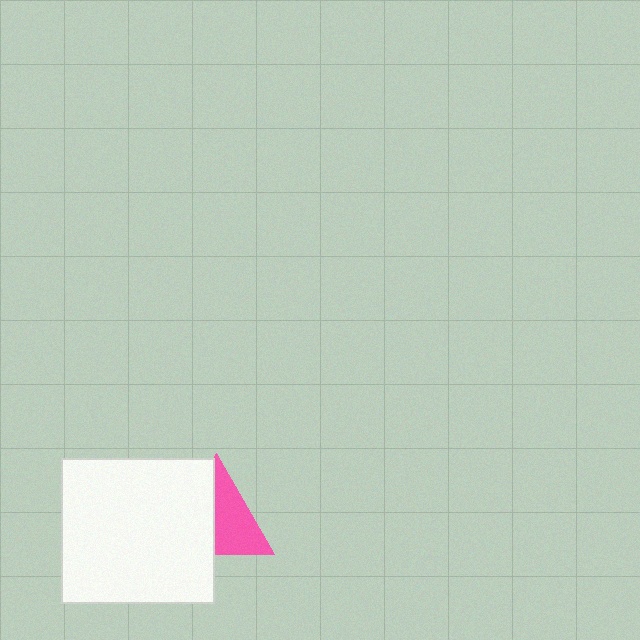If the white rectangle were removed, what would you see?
You would see the complete pink triangle.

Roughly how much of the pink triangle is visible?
About half of it is visible (roughly 51%).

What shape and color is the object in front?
The object in front is a white rectangle.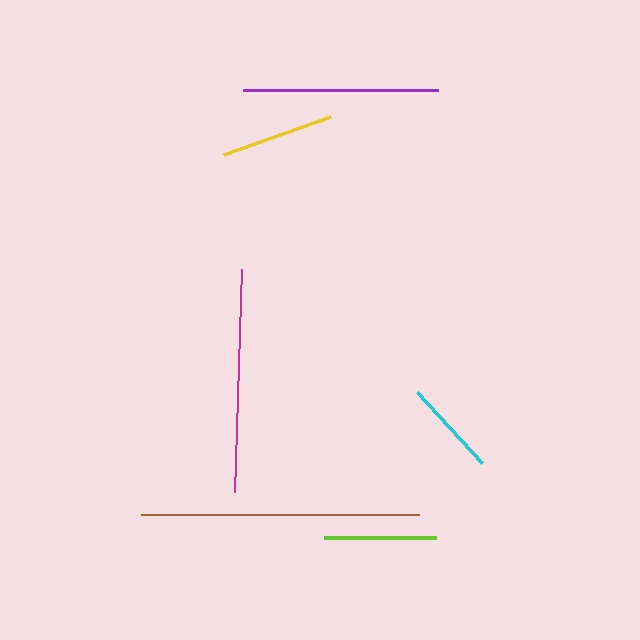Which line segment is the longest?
The brown line is the longest at approximately 278 pixels.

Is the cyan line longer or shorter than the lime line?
The lime line is longer than the cyan line.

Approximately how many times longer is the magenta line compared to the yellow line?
The magenta line is approximately 2.0 times the length of the yellow line.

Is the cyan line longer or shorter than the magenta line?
The magenta line is longer than the cyan line.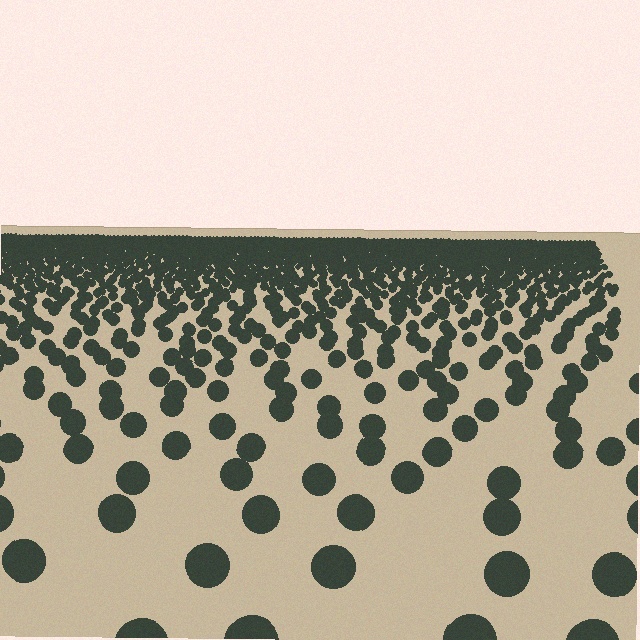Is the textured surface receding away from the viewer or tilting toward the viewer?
The surface is receding away from the viewer. Texture elements get smaller and denser toward the top.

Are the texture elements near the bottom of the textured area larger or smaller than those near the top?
Larger. Near the bottom, elements are closer to the viewer and appear at a bigger on-screen size.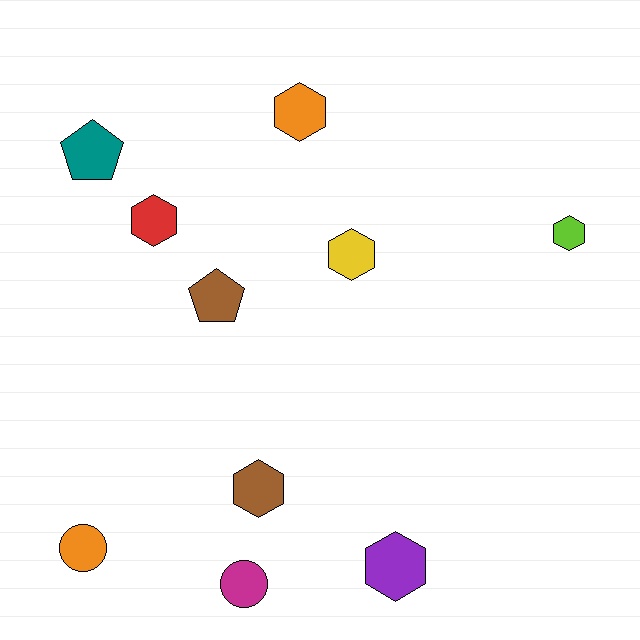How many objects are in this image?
There are 10 objects.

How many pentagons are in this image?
There are 2 pentagons.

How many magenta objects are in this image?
There is 1 magenta object.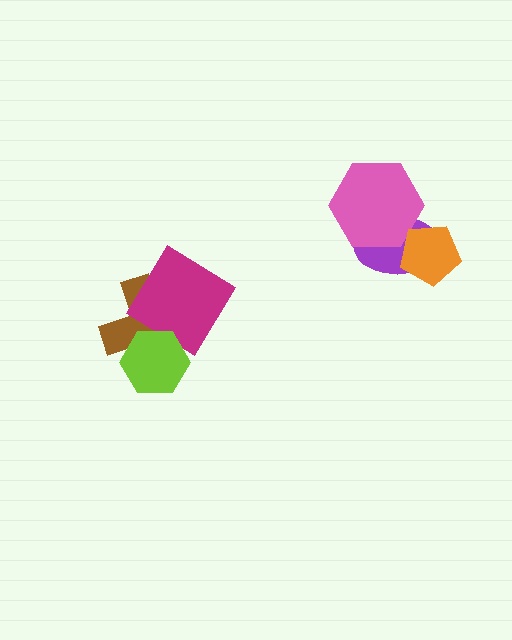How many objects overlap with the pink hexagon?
2 objects overlap with the pink hexagon.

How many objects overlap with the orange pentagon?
2 objects overlap with the orange pentagon.